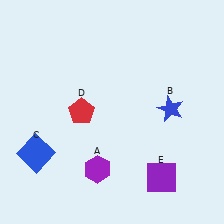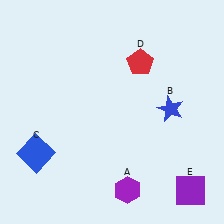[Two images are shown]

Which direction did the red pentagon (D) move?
The red pentagon (D) moved right.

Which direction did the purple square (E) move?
The purple square (E) moved right.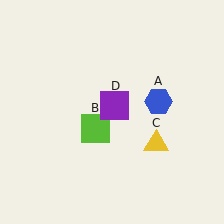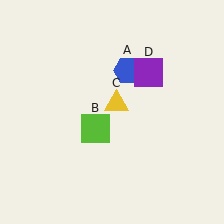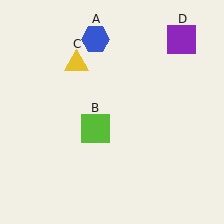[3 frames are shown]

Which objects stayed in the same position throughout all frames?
Lime square (object B) remained stationary.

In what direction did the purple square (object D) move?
The purple square (object D) moved up and to the right.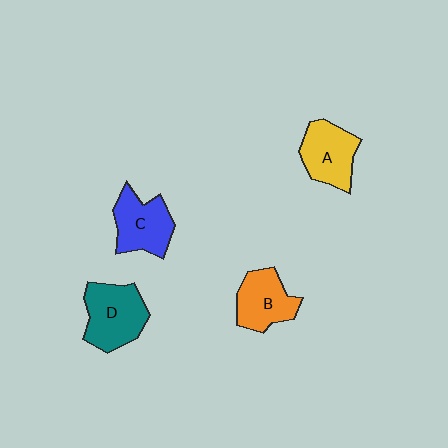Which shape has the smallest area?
Shape B (orange).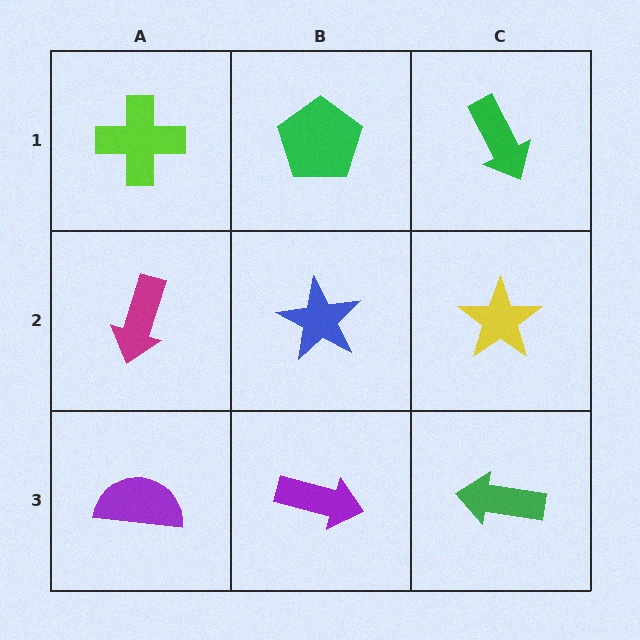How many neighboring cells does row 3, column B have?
3.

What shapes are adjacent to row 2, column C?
A green arrow (row 1, column C), a green arrow (row 3, column C), a blue star (row 2, column B).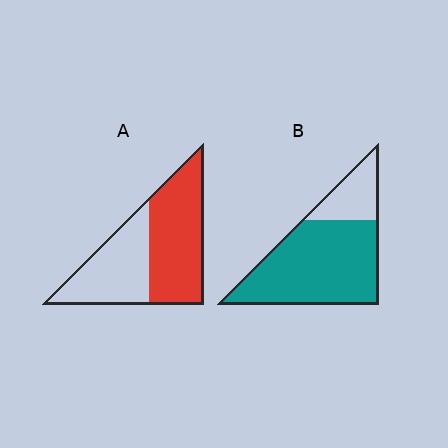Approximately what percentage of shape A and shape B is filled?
A is approximately 55% and B is approximately 75%.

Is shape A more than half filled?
Yes.